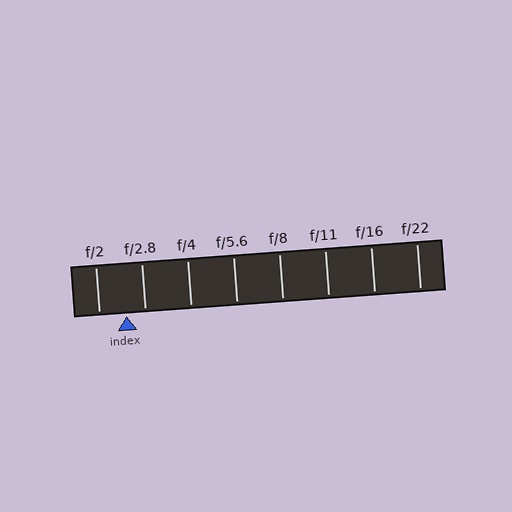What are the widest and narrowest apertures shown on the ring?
The widest aperture shown is f/2 and the narrowest is f/22.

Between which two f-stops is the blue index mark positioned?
The index mark is between f/2 and f/2.8.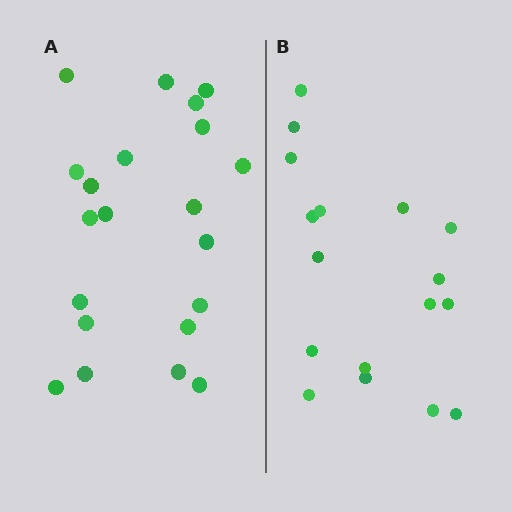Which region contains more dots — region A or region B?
Region A (the left region) has more dots.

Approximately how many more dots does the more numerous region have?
Region A has about 4 more dots than region B.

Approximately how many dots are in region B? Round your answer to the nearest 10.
About 20 dots. (The exact count is 17, which rounds to 20.)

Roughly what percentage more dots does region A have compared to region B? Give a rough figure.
About 25% more.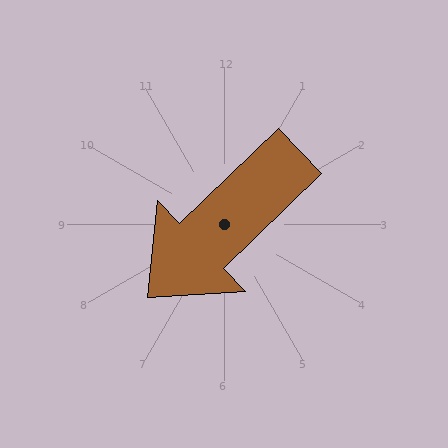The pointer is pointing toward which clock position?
Roughly 8 o'clock.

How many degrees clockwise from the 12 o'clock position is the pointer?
Approximately 226 degrees.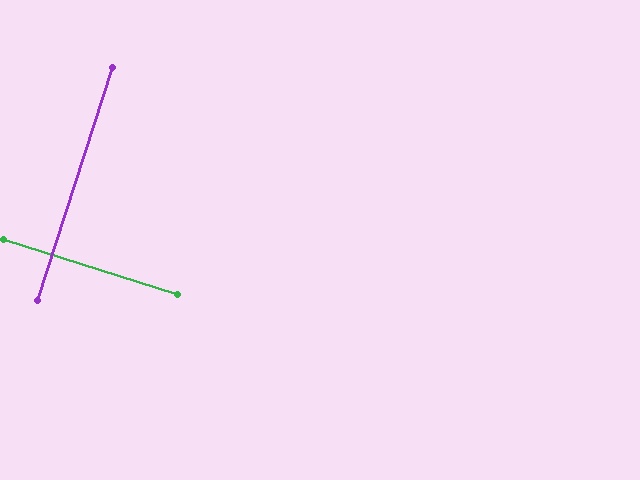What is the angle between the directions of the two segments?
Approximately 90 degrees.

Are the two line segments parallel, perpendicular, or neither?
Perpendicular — they meet at approximately 90°.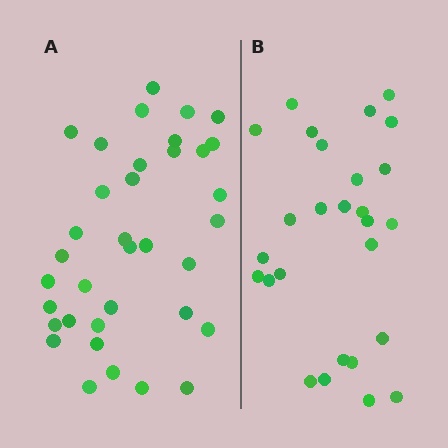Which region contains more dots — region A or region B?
Region A (the left region) has more dots.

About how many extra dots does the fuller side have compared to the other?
Region A has roughly 8 or so more dots than region B.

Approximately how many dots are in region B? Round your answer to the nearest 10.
About 30 dots. (The exact count is 27, which rounds to 30.)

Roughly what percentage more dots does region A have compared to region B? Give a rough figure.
About 35% more.